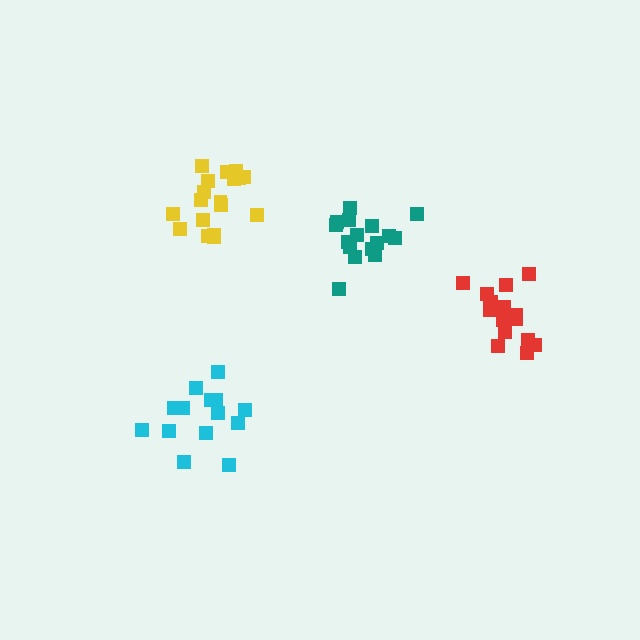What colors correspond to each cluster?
The clusters are colored: yellow, teal, cyan, red.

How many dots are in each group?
Group 1: 18 dots, Group 2: 16 dots, Group 3: 14 dots, Group 4: 17 dots (65 total).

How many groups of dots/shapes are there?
There are 4 groups.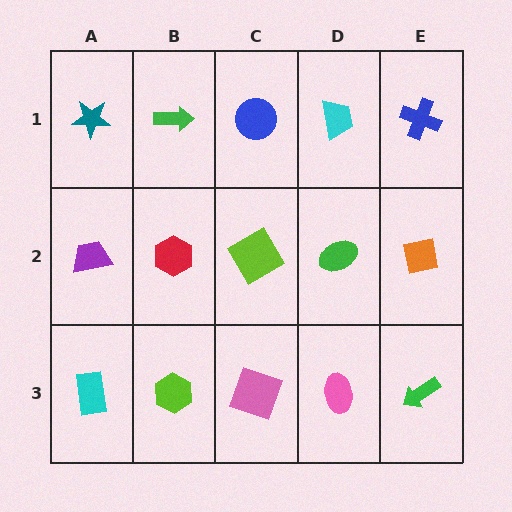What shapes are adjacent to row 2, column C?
A blue circle (row 1, column C), a pink square (row 3, column C), a red hexagon (row 2, column B), a green ellipse (row 2, column D).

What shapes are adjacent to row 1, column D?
A green ellipse (row 2, column D), a blue circle (row 1, column C), a blue cross (row 1, column E).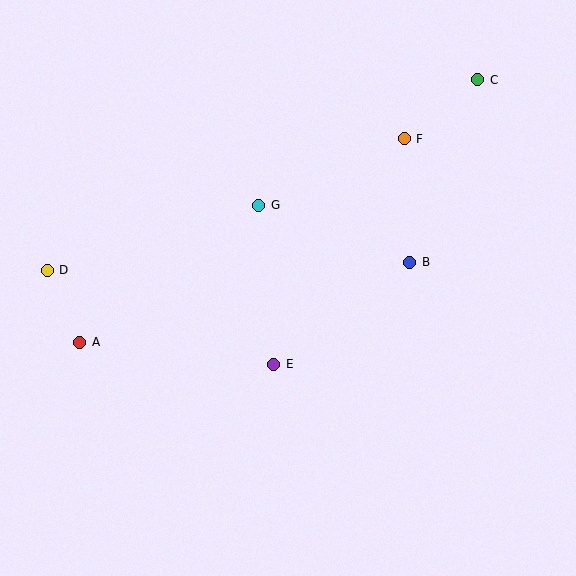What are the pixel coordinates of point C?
Point C is at (478, 80).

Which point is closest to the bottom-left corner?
Point A is closest to the bottom-left corner.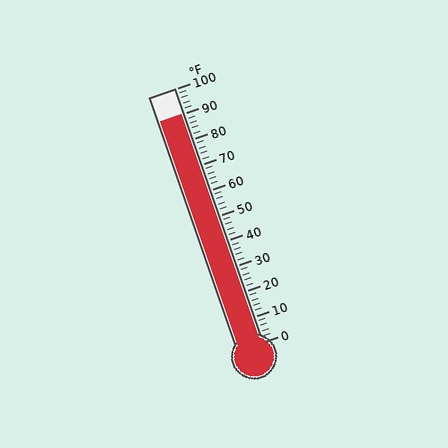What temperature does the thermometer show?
The thermometer shows approximately 90°F.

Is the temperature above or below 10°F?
The temperature is above 10°F.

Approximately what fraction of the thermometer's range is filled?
The thermometer is filled to approximately 90% of its range.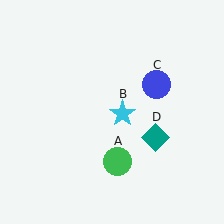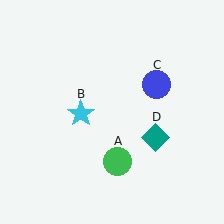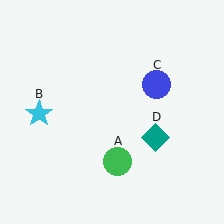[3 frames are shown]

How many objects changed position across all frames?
1 object changed position: cyan star (object B).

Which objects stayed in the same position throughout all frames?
Green circle (object A) and blue circle (object C) and teal diamond (object D) remained stationary.